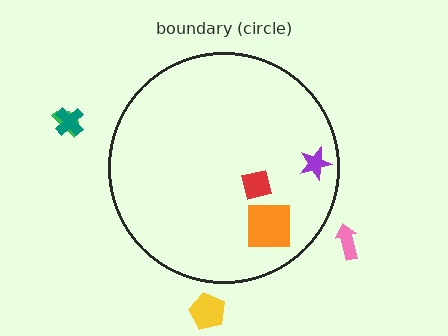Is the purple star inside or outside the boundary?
Inside.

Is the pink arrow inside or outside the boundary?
Outside.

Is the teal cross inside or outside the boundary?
Outside.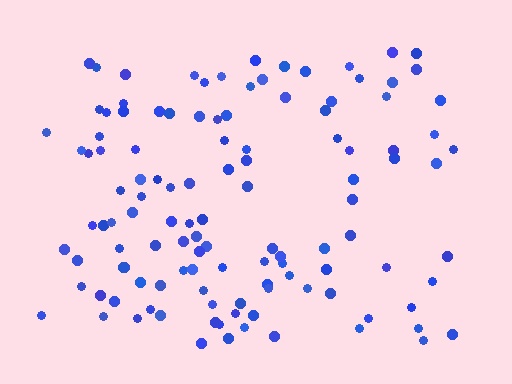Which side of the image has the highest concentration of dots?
The left.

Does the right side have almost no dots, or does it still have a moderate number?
Still a moderate number, just noticeably fewer than the left.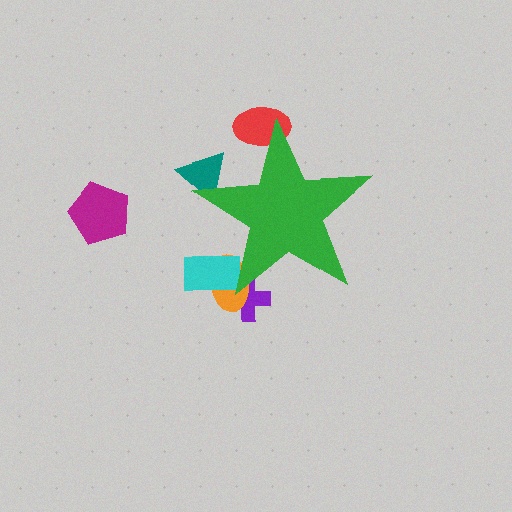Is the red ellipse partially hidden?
Yes, the red ellipse is partially hidden behind the green star.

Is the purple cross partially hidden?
Yes, the purple cross is partially hidden behind the green star.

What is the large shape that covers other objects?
A green star.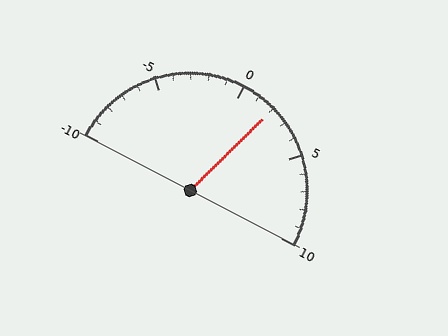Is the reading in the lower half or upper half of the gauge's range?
The reading is in the upper half of the range (-10 to 10).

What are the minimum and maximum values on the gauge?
The gauge ranges from -10 to 10.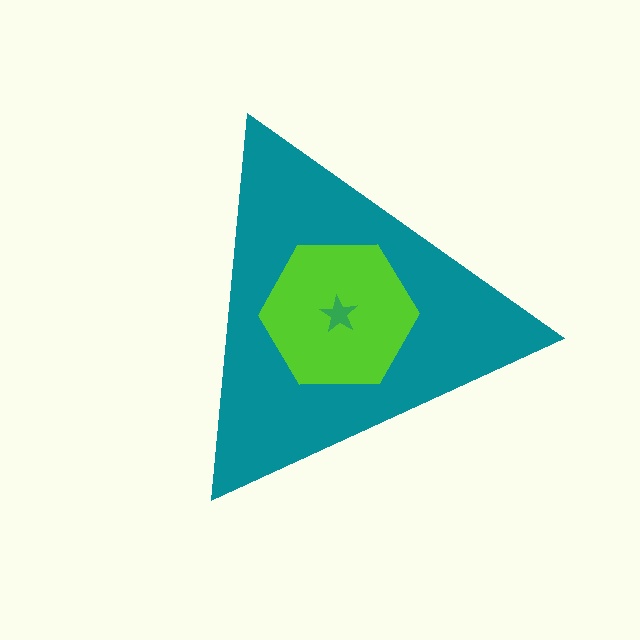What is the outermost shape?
The teal triangle.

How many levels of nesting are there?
3.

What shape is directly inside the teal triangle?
The lime hexagon.